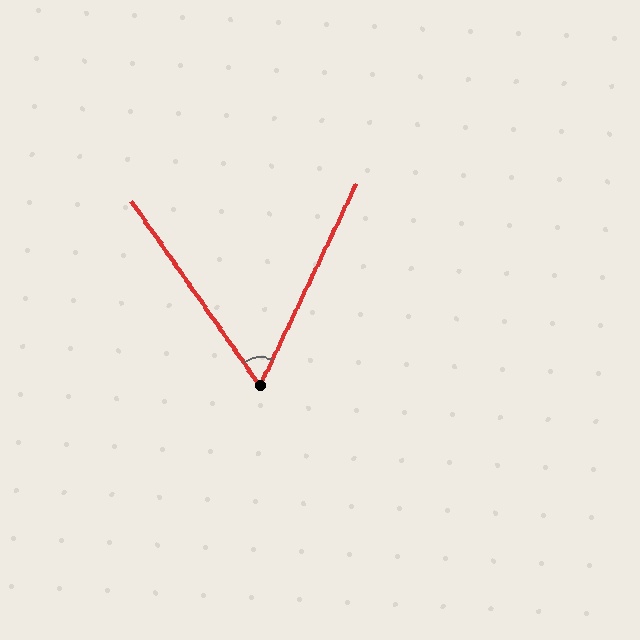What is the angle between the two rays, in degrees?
Approximately 60 degrees.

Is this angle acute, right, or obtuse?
It is acute.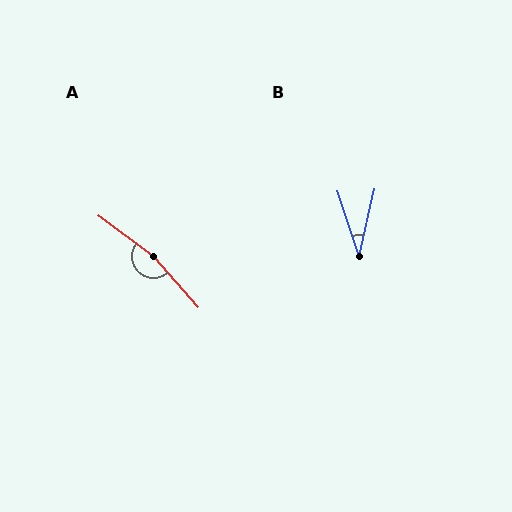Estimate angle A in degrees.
Approximately 168 degrees.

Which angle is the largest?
A, at approximately 168 degrees.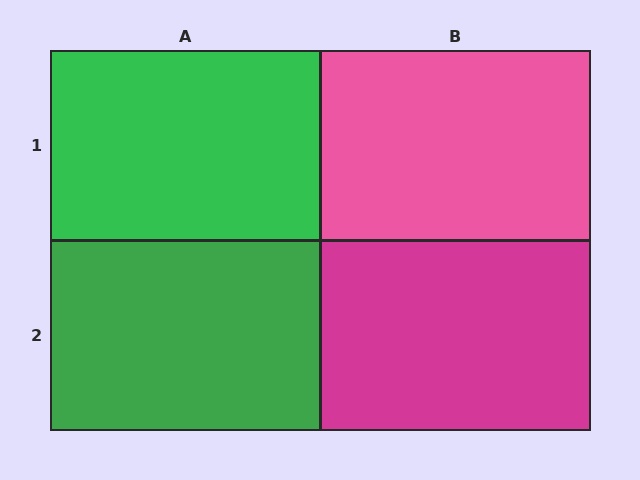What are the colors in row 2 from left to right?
Green, magenta.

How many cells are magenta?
1 cell is magenta.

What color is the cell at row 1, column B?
Pink.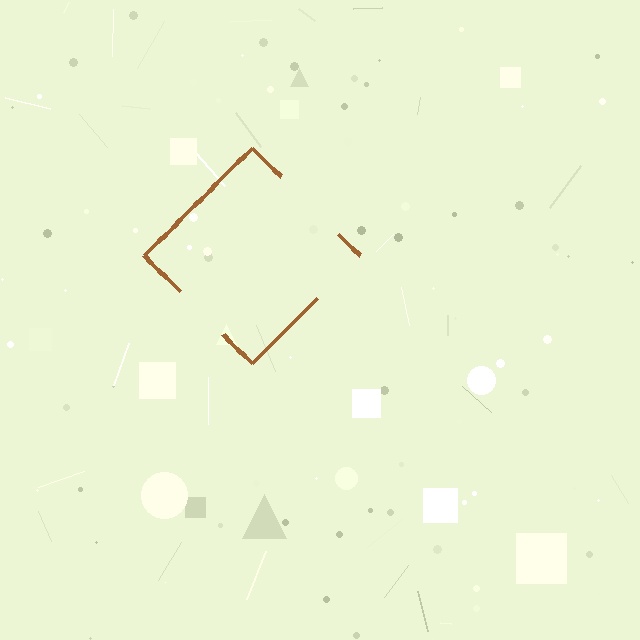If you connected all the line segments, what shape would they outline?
They would outline a diamond.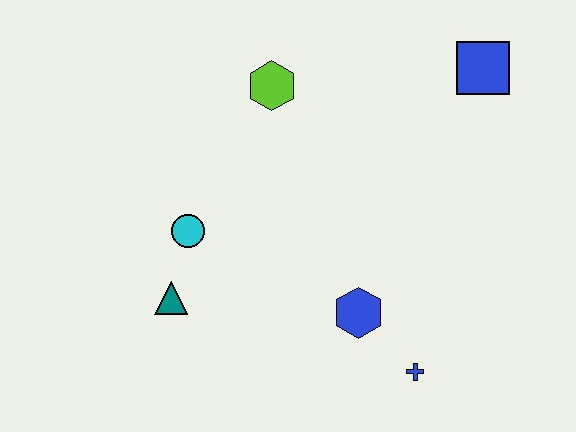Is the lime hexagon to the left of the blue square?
Yes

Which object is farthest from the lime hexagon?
The blue cross is farthest from the lime hexagon.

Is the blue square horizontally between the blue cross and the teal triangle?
No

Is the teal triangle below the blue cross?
No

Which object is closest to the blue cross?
The blue hexagon is closest to the blue cross.